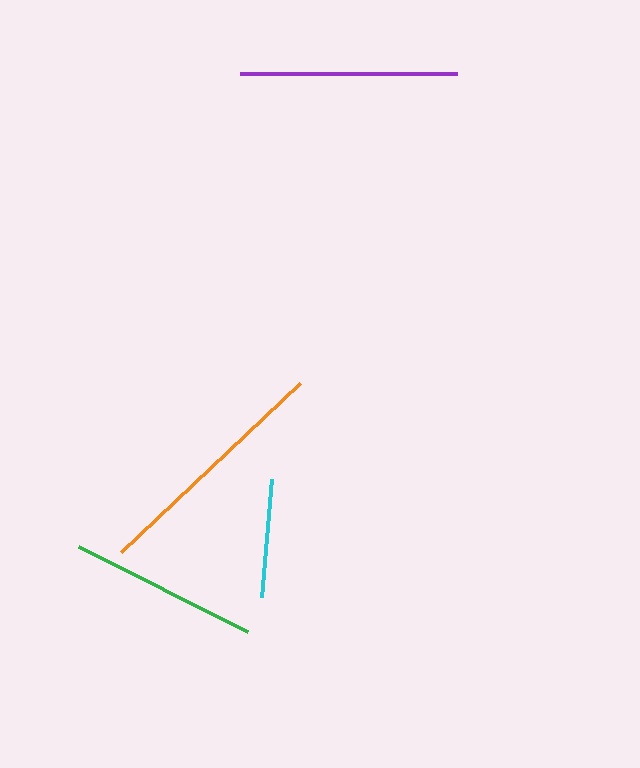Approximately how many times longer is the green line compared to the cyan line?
The green line is approximately 1.6 times the length of the cyan line.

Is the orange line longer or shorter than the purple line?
The orange line is longer than the purple line.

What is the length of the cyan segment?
The cyan segment is approximately 119 pixels long.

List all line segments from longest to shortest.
From longest to shortest: orange, purple, green, cyan.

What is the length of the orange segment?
The orange segment is approximately 246 pixels long.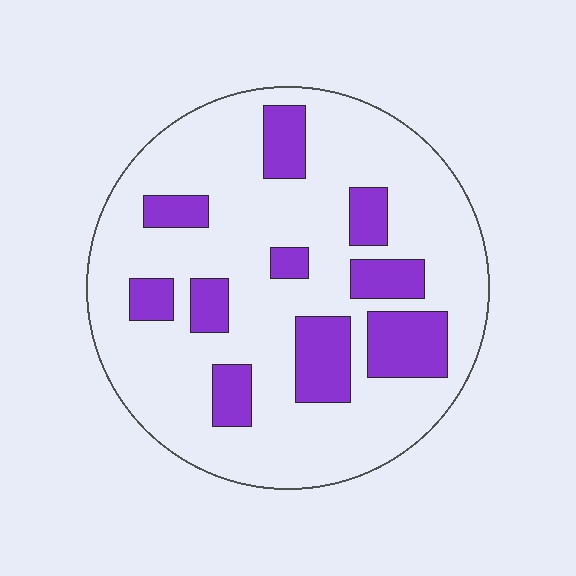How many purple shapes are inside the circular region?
10.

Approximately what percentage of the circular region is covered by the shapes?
Approximately 20%.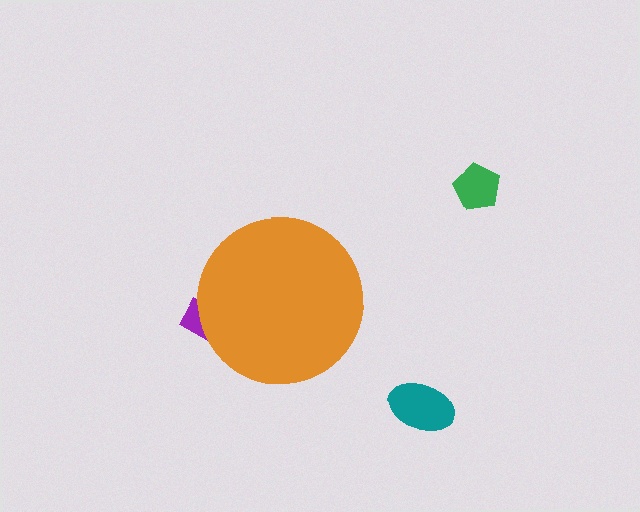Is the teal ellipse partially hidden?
No, the teal ellipse is fully visible.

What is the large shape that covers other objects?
An orange circle.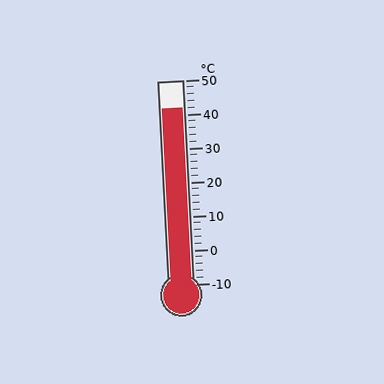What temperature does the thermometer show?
The thermometer shows approximately 42°C.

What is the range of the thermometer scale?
The thermometer scale ranges from -10°C to 50°C.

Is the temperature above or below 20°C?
The temperature is above 20°C.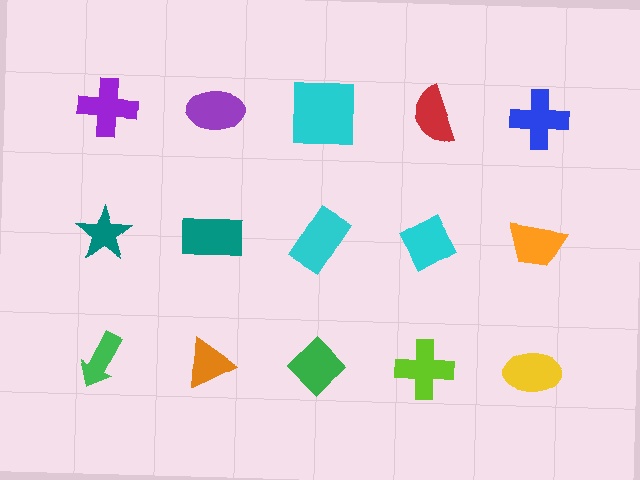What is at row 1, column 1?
A purple cross.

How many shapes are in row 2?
5 shapes.